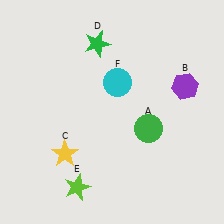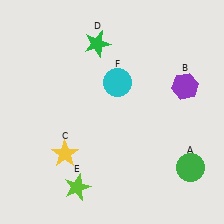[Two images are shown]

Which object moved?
The green circle (A) moved right.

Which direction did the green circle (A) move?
The green circle (A) moved right.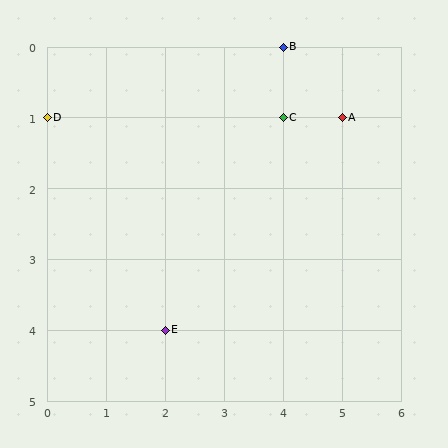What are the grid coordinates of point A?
Point A is at grid coordinates (5, 1).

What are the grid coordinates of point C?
Point C is at grid coordinates (4, 1).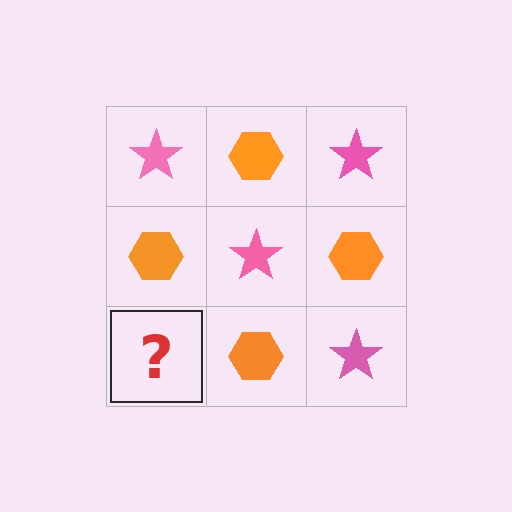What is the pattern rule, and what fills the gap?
The rule is that it alternates pink star and orange hexagon in a checkerboard pattern. The gap should be filled with a pink star.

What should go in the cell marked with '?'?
The missing cell should contain a pink star.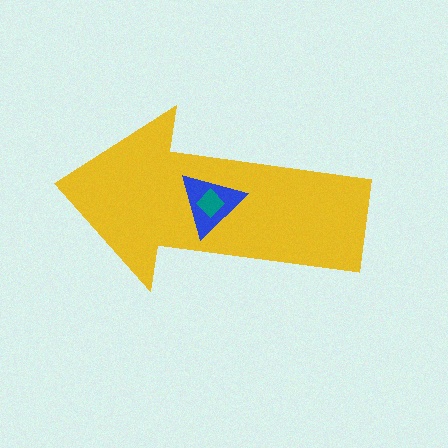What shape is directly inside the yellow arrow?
The blue triangle.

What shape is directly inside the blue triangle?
The teal diamond.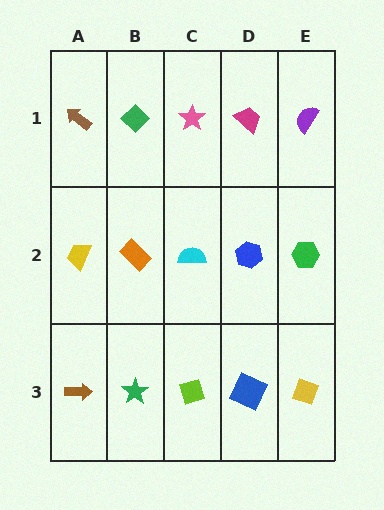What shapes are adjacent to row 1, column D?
A blue hexagon (row 2, column D), a pink star (row 1, column C), a purple semicircle (row 1, column E).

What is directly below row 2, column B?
A green star.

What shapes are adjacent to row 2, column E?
A purple semicircle (row 1, column E), a yellow diamond (row 3, column E), a blue hexagon (row 2, column D).